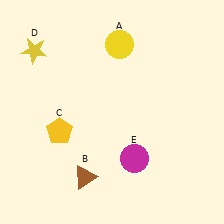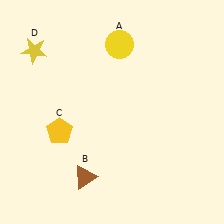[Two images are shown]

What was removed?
The magenta circle (E) was removed in Image 2.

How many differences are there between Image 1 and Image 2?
There is 1 difference between the two images.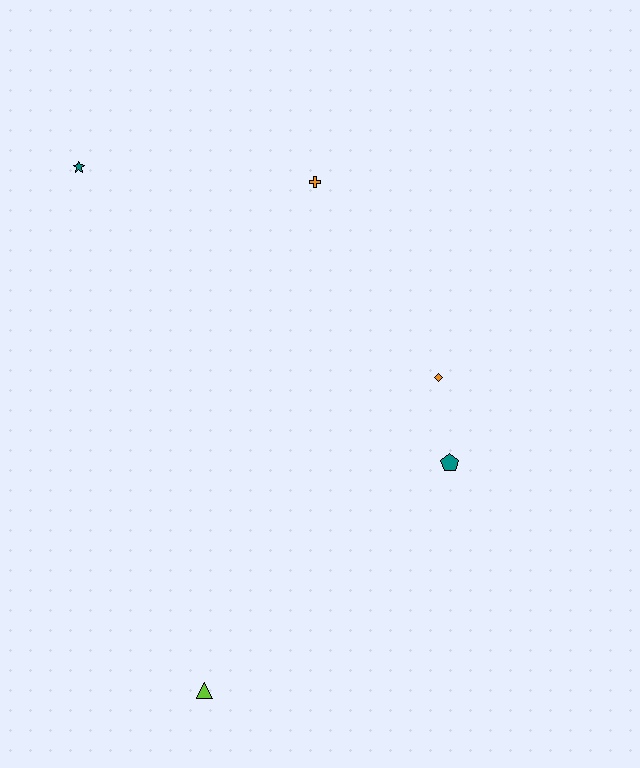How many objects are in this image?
There are 5 objects.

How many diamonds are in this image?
There is 1 diamond.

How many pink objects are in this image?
There are no pink objects.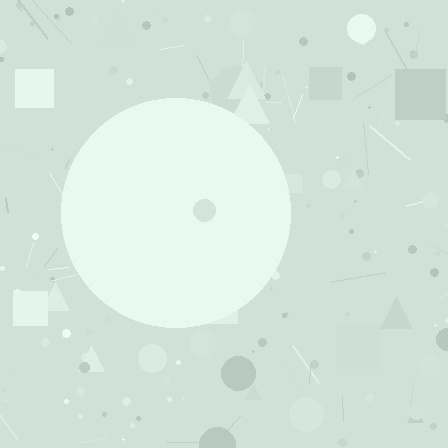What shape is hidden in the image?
A circle is hidden in the image.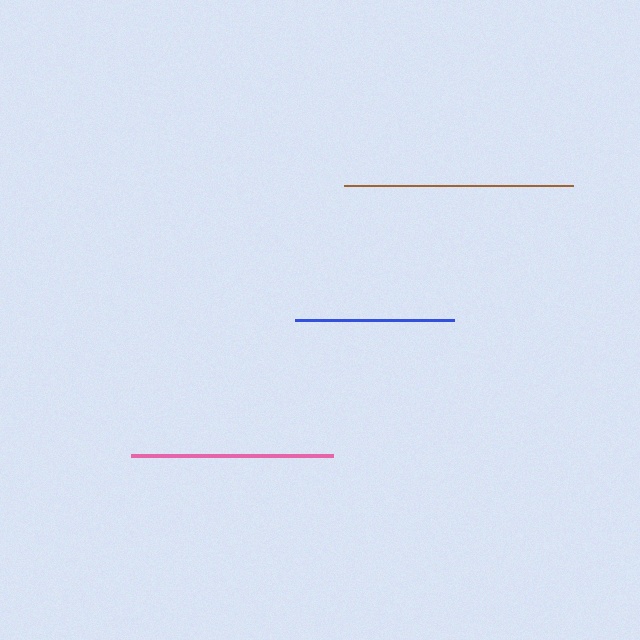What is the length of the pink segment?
The pink segment is approximately 203 pixels long.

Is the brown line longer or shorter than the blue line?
The brown line is longer than the blue line.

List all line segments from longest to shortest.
From longest to shortest: brown, pink, blue.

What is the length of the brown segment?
The brown segment is approximately 228 pixels long.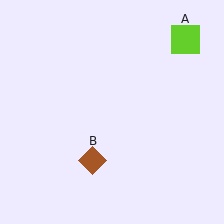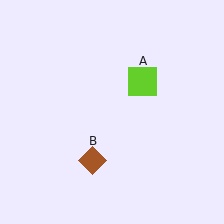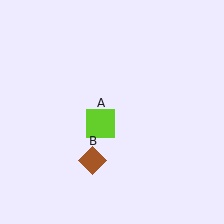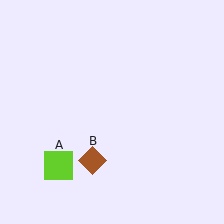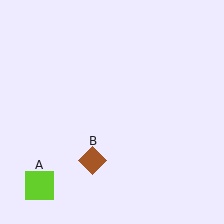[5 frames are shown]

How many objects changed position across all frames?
1 object changed position: lime square (object A).